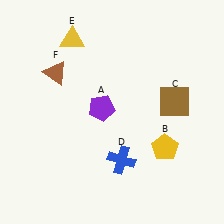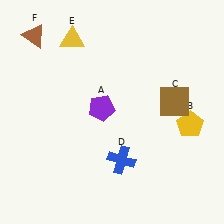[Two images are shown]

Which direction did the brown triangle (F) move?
The brown triangle (F) moved up.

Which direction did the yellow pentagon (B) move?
The yellow pentagon (B) moved right.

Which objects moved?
The objects that moved are: the yellow pentagon (B), the brown triangle (F).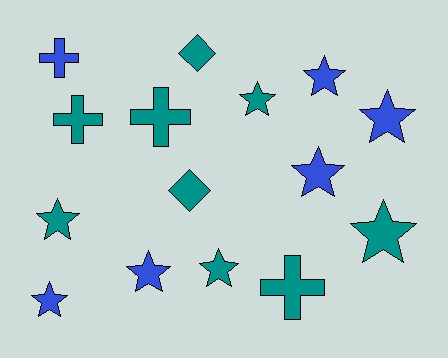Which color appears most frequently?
Teal, with 9 objects.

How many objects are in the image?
There are 15 objects.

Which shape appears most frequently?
Star, with 9 objects.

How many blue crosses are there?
There is 1 blue cross.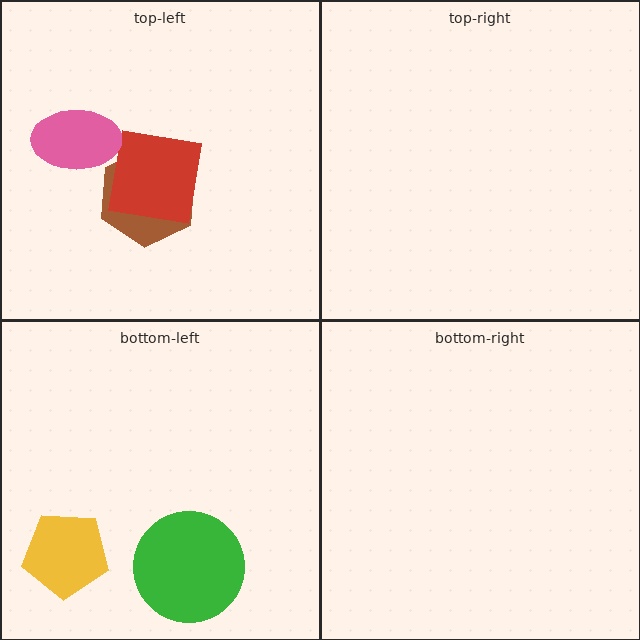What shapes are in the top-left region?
The brown hexagon, the red square, the pink ellipse.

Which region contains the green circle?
The bottom-left region.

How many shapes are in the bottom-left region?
2.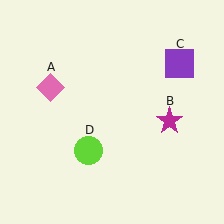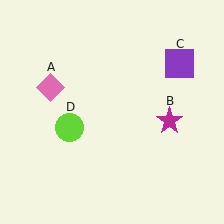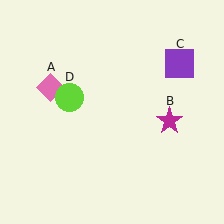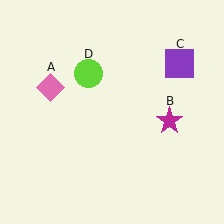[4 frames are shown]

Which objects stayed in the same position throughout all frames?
Pink diamond (object A) and magenta star (object B) and purple square (object C) remained stationary.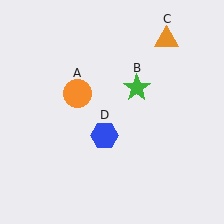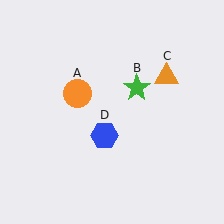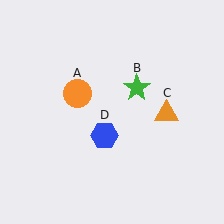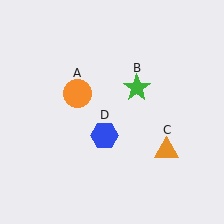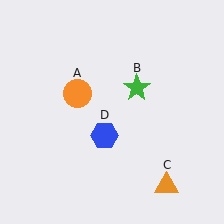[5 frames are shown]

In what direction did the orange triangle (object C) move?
The orange triangle (object C) moved down.